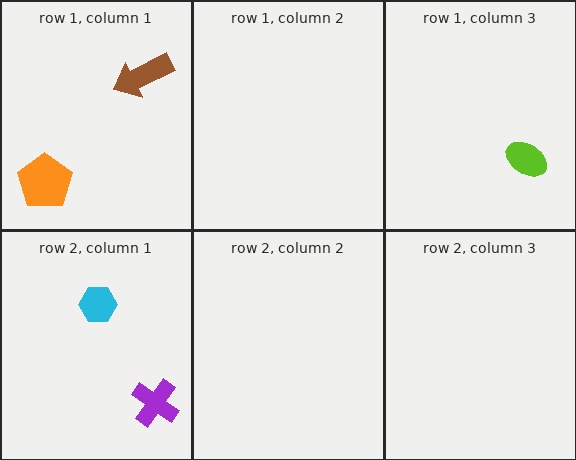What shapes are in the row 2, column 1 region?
The purple cross, the cyan hexagon.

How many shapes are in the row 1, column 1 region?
2.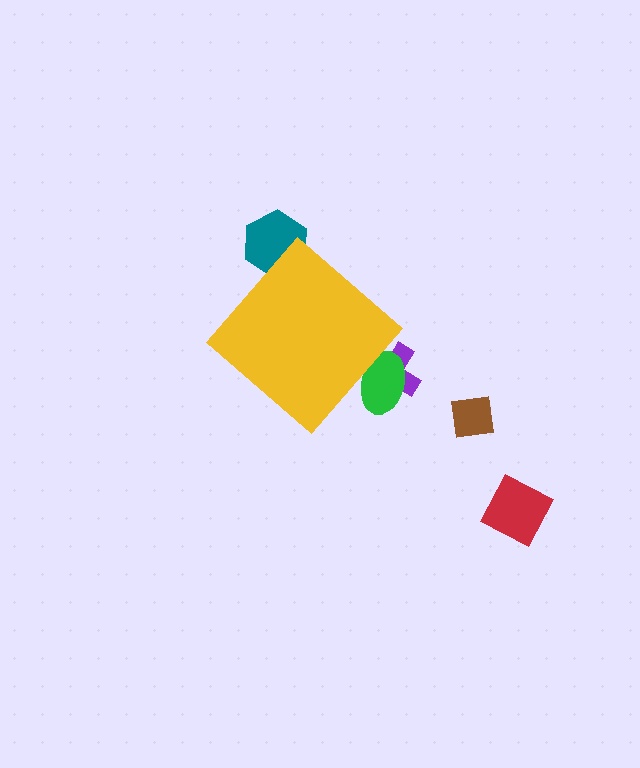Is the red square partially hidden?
No, the red square is fully visible.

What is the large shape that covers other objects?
A yellow diamond.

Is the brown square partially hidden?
No, the brown square is fully visible.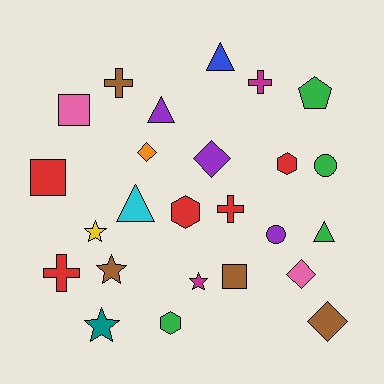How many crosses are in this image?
There are 4 crosses.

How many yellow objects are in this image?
There is 1 yellow object.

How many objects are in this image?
There are 25 objects.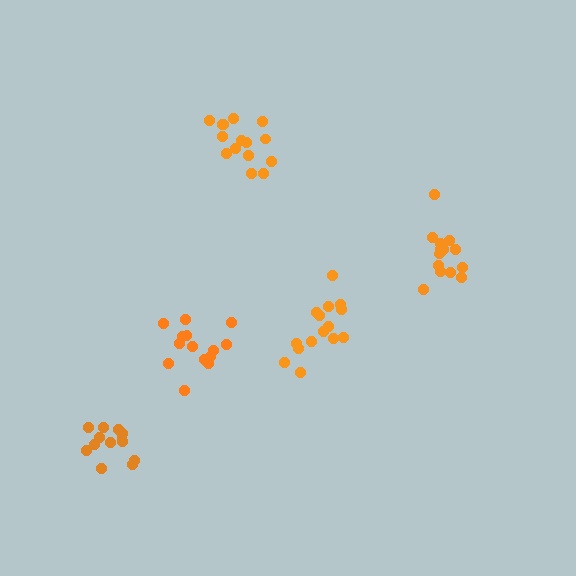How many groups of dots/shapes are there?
There are 5 groups.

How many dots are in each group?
Group 1: 14 dots, Group 2: 15 dots, Group 3: 16 dots, Group 4: 13 dots, Group 5: 14 dots (72 total).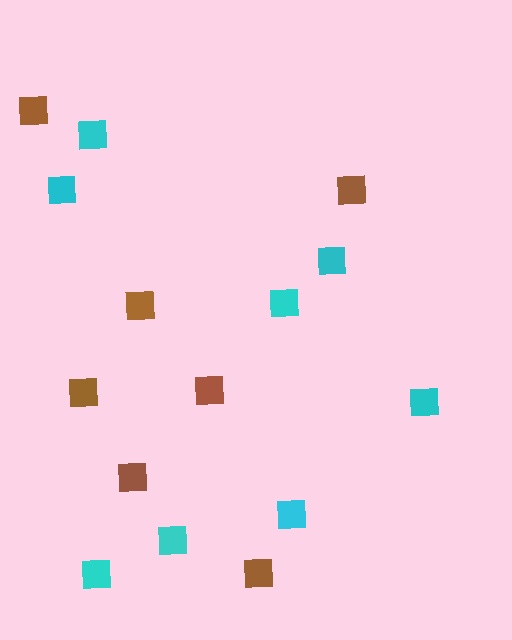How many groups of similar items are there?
There are 2 groups: one group of cyan squares (8) and one group of brown squares (7).